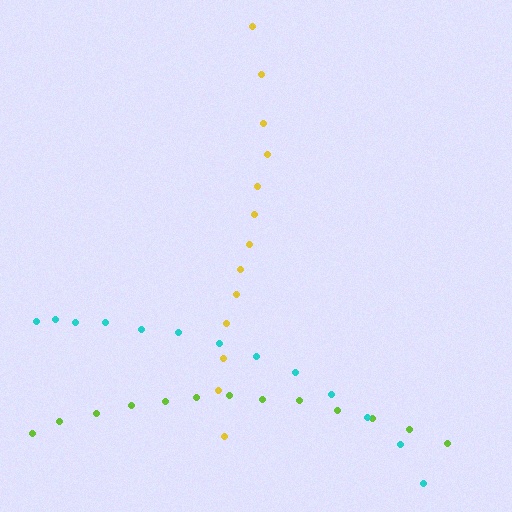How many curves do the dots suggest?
There are 3 distinct paths.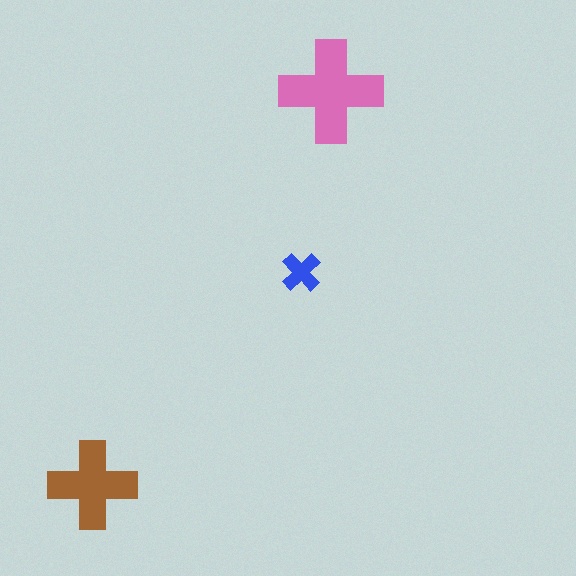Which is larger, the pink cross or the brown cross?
The pink one.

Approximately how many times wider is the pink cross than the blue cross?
About 2.5 times wider.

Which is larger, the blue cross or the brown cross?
The brown one.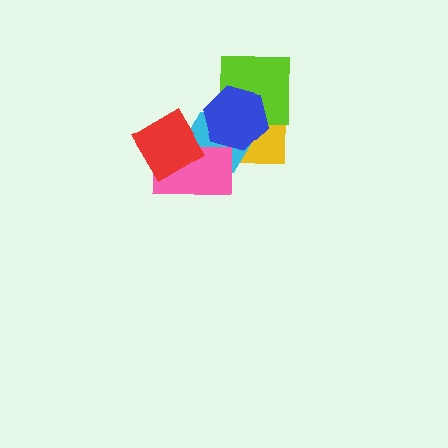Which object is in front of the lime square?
The blue hexagon is in front of the lime square.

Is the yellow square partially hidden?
Yes, it is partially covered by another shape.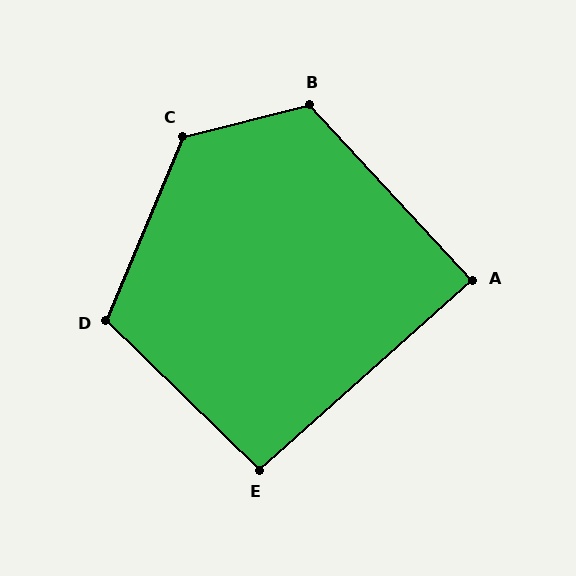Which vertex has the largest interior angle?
C, at approximately 127 degrees.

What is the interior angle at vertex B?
Approximately 119 degrees (obtuse).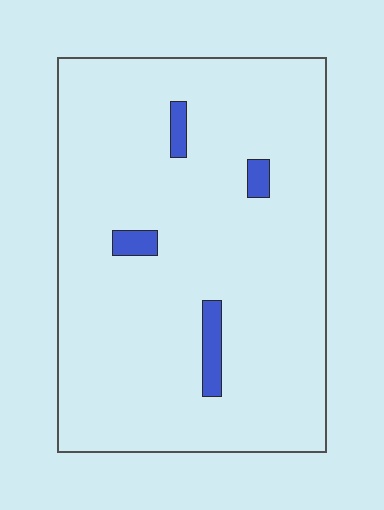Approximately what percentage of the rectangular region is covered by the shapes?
Approximately 5%.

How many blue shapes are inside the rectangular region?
4.